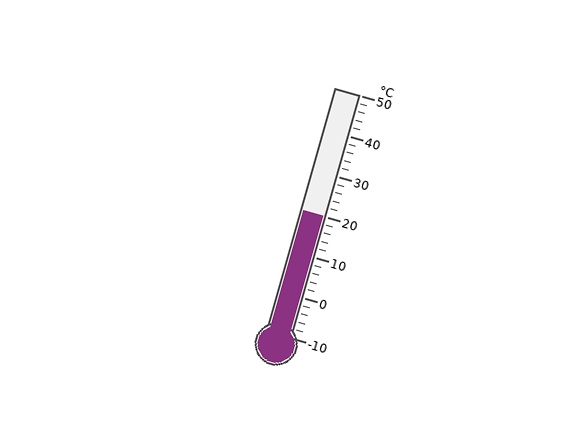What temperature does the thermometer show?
The thermometer shows approximately 20°C.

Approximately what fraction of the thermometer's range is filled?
The thermometer is filled to approximately 50% of its range.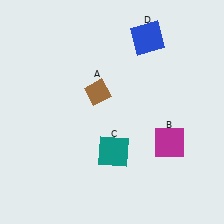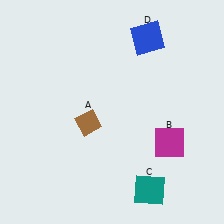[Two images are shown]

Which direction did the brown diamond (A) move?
The brown diamond (A) moved down.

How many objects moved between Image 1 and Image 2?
2 objects moved between the two images.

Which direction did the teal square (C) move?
The teal square (C) moved down.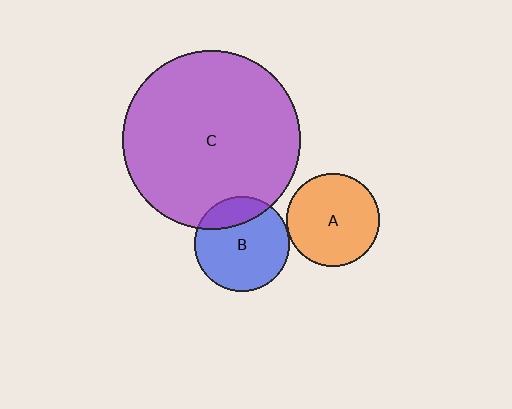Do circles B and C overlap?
Yes.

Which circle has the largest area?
Circle C (purple).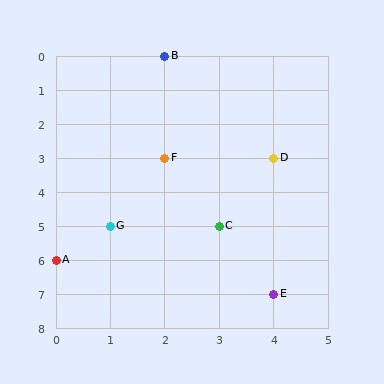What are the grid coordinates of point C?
Point C is at grid coordinates (3, 5).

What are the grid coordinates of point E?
Point E is at grid coordinates (4, 7).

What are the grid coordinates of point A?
Point A is at grid coordinates (0, 6).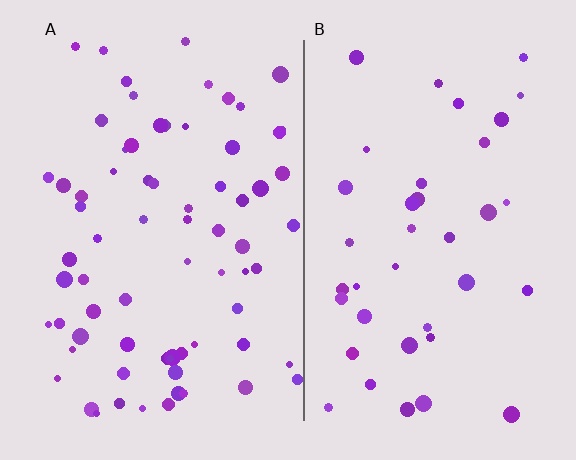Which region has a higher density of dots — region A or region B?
A (the left).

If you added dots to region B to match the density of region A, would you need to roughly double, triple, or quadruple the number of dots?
Approximately double.